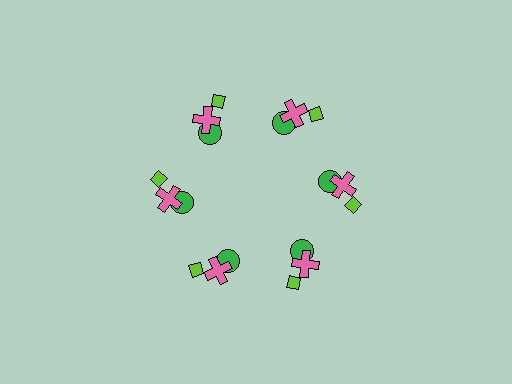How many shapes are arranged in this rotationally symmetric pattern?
There are 18 shapes, arranged in 6 groups of 3.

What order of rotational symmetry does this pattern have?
This pattern has 6-fold rotational symmetry.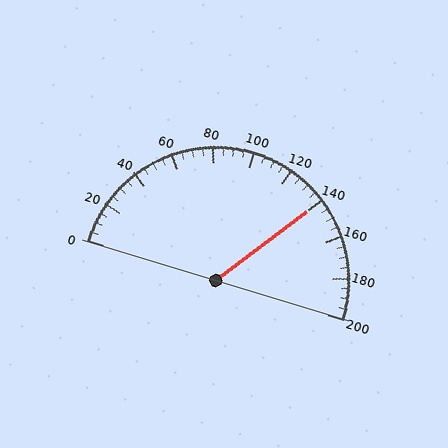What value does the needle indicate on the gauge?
The needle indicates approximately 140.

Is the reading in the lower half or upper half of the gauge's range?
The reading is in the upper half of the range (0 to 200).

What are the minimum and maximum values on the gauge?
The gauge ranges from 0 to 200.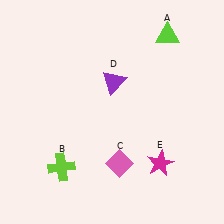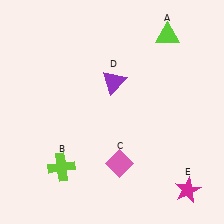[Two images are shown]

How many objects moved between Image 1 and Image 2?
1 object moved between the two images.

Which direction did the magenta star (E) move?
The magenta star (E) moved right.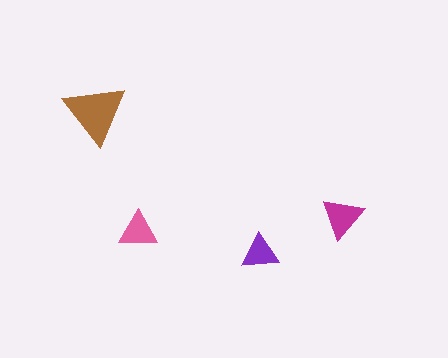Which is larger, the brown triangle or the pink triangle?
The brown one.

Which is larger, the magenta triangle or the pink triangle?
The magenta one.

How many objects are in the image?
There are 4 objects in the image.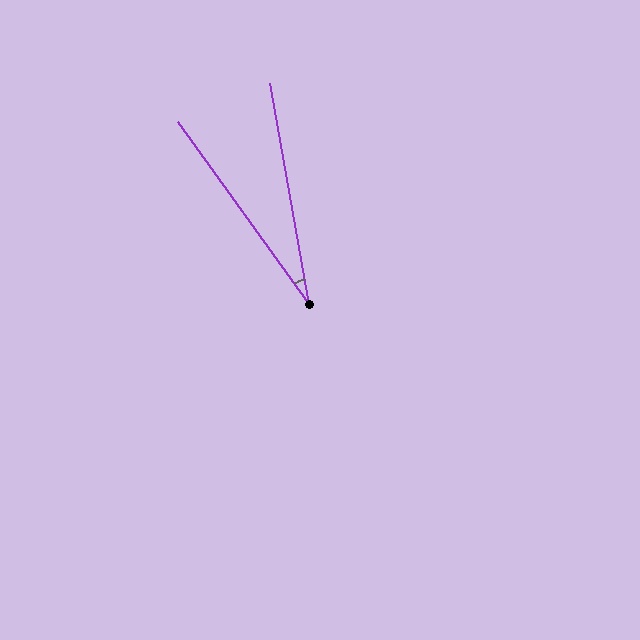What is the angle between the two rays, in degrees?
Approximately 26 degrees.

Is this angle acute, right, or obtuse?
It is acute.